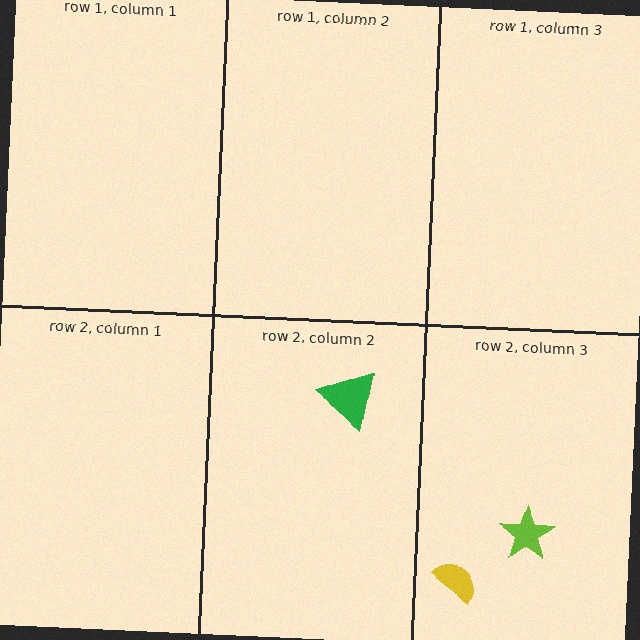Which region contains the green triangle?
The row 2, column 2 region.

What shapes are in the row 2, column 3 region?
The yellow semicircle, the lime star.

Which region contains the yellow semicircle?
The row 2, column 3 region.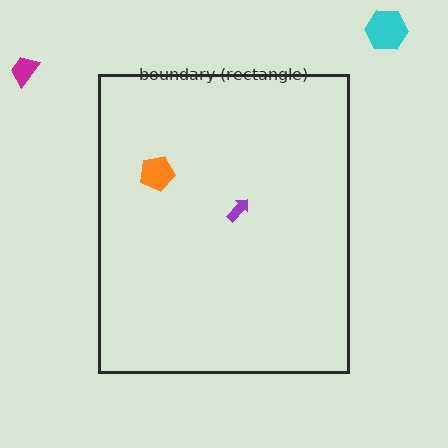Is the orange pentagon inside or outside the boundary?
Inside.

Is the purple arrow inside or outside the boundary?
Inside.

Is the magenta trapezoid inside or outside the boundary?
Outside.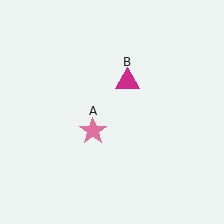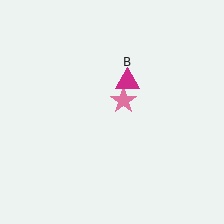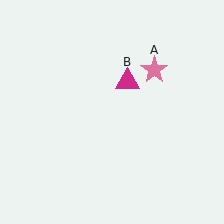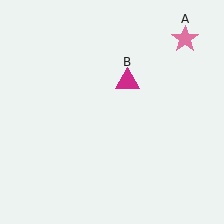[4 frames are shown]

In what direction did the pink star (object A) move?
The pink star (object A) moved up and to the right.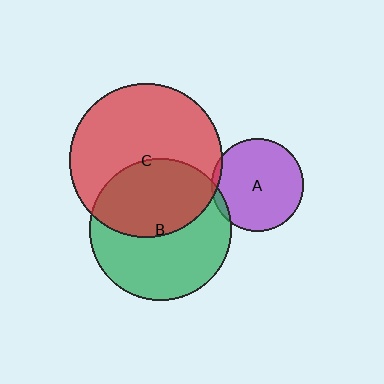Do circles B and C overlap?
Yes.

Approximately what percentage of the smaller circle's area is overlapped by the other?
Approximately 45%.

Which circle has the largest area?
Circle C (red).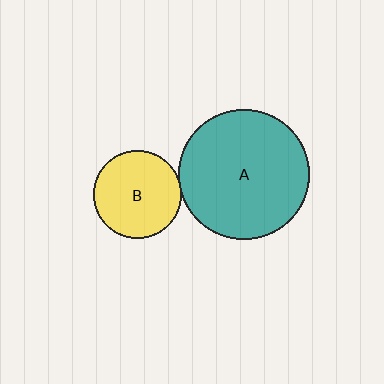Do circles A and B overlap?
Yes.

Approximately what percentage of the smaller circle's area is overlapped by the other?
Approximately 5%.